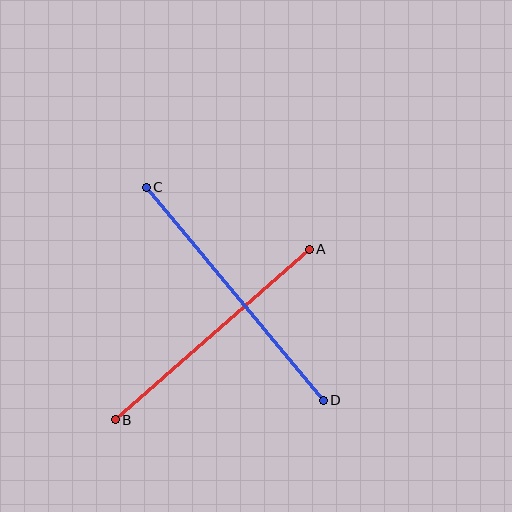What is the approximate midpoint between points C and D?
The midpoint is at approximately (235, 294) pixels.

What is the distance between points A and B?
The distance is approximately 258 pixels.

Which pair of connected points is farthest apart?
Points C and D are farthest apart.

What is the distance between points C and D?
The distance is approximately 277 pixels.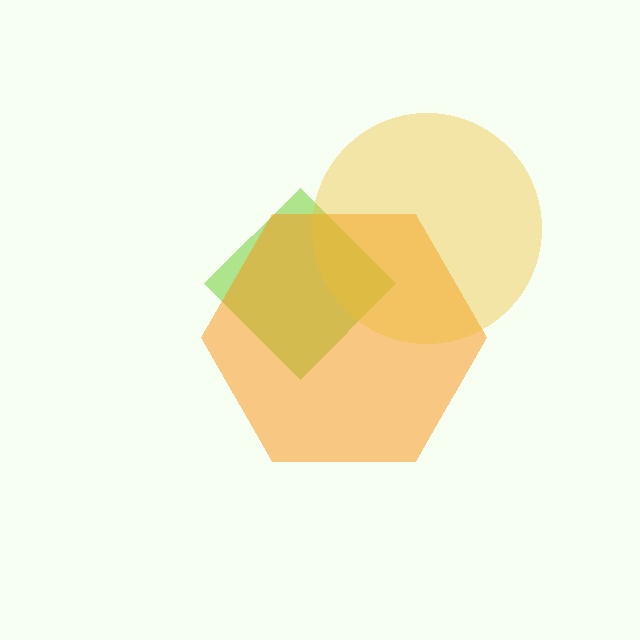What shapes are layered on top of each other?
The layered shapes are: a lime diamond, an orange hexagon, a yellow circle.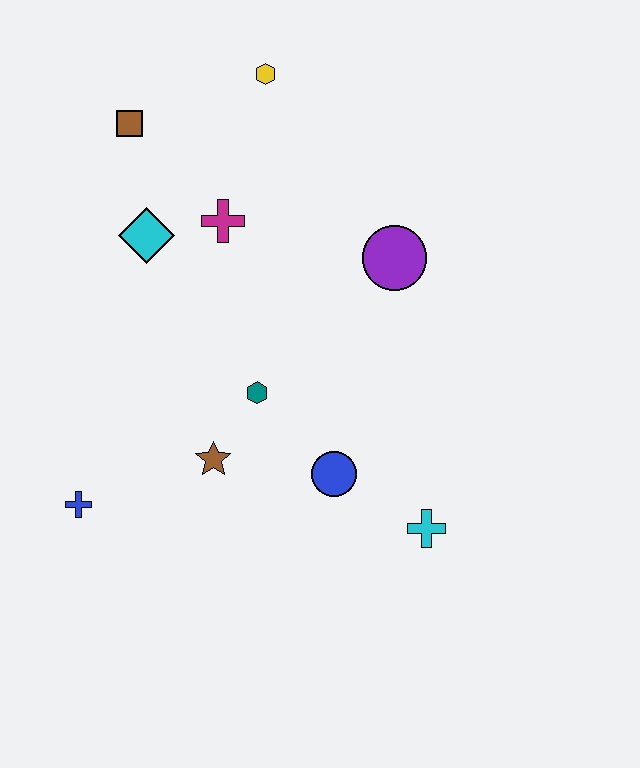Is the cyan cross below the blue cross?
Yes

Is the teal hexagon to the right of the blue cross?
Yes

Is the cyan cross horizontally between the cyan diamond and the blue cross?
No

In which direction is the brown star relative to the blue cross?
The brown star is to the right of the blue cross.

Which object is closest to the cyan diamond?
The magenta cross is closest to the cyan diamond.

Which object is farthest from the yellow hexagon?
The cyan cross is farthest from the yellow hexagon.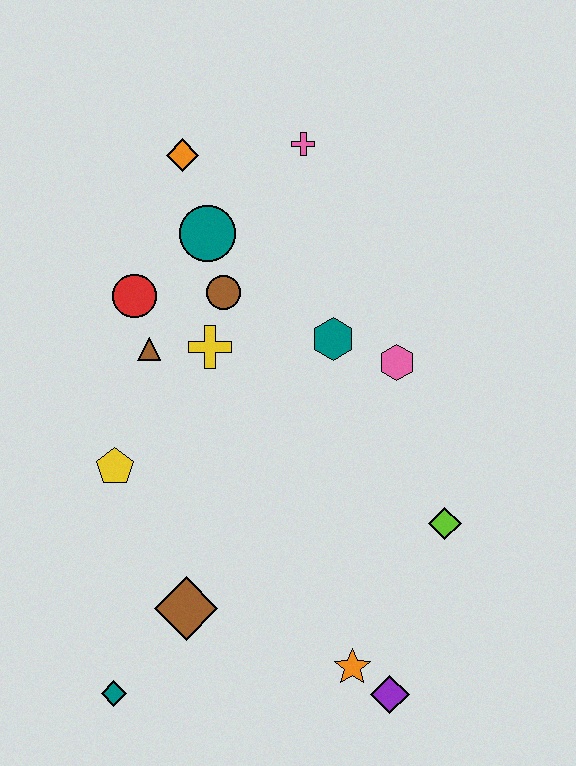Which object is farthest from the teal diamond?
The pink cross is farthest from the teal diamond.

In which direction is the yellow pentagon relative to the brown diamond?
The yellow pentagon is above the brown diamond.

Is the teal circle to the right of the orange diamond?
Yes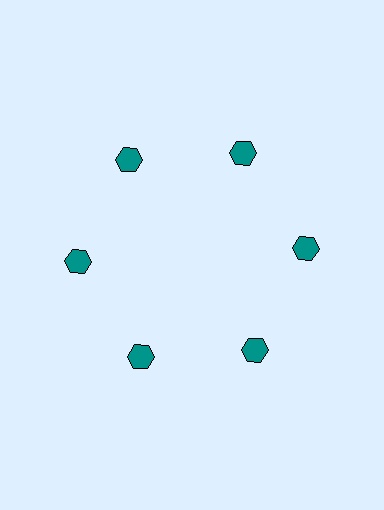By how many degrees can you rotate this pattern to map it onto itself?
The pattern maps onto itself every 60 degrees of rotation.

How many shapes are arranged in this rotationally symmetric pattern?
There are 6 shapes, arranged in 6 groups of 1.